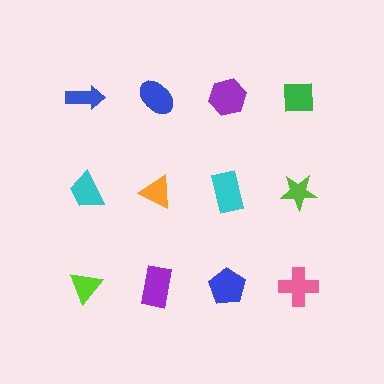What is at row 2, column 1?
A cyan trapezoid.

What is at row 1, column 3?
A purple hexagon.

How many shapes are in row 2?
4 shapes.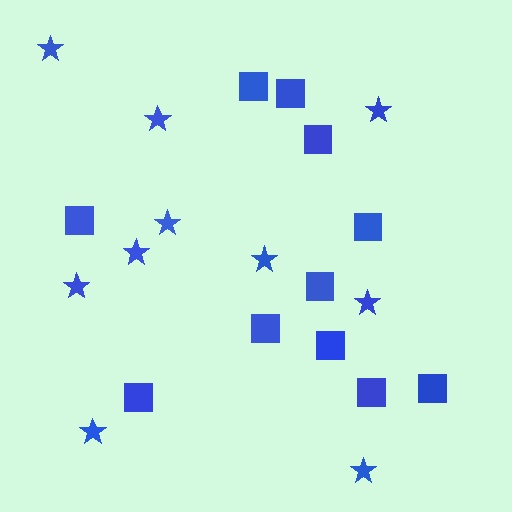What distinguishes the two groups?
There are 2 groups: one group of squares (11) and one group of stars (10).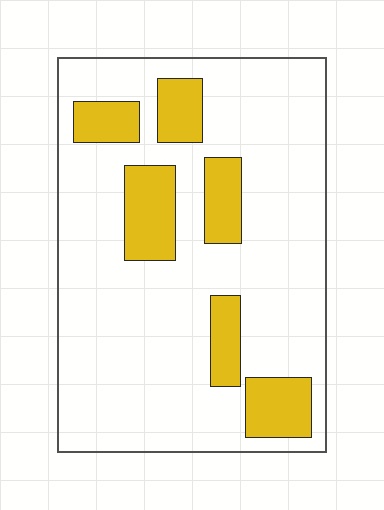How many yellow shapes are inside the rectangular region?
6.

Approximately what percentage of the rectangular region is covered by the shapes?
Approximately 20%.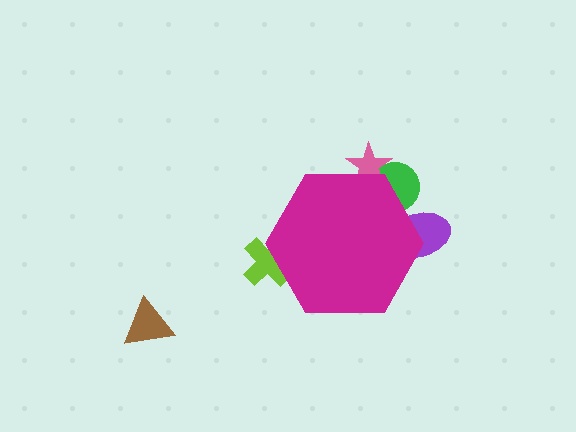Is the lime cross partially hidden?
Yes, the lime cross is partially hidden behind the magenta hexagon.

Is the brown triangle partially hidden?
No, the brown triangle is fully visible.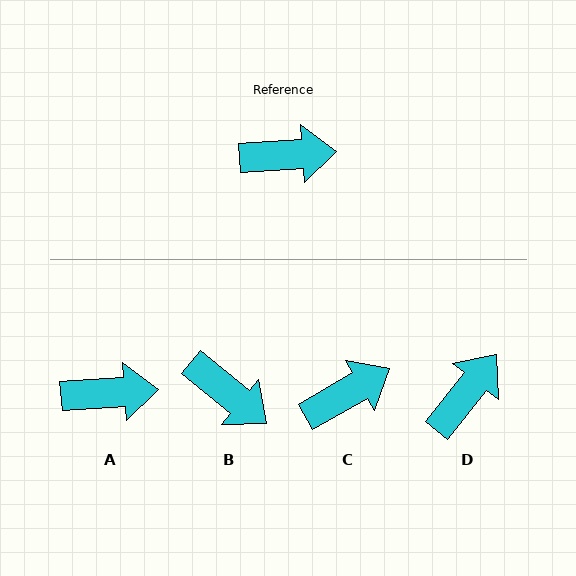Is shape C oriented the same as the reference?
No, it is off by about 26 degrees.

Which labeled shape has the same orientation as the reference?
A.